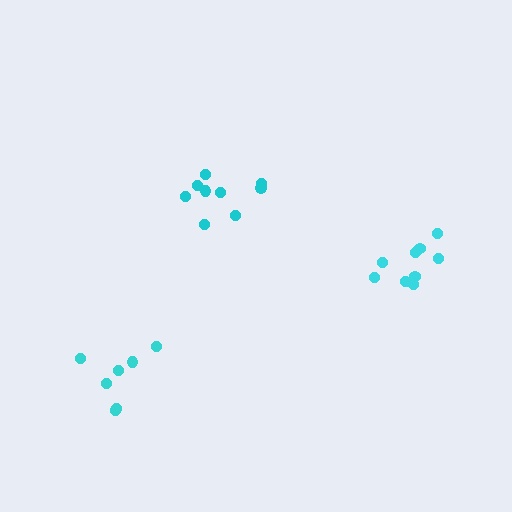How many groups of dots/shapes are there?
There are 3 groups.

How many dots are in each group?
Group 1: 9 dots, Group 2: 9 dots, Group 3: 7 dots (25 total).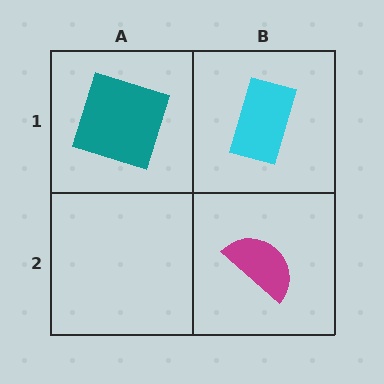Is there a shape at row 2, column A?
No, that cell is empty.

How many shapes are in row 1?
2 shapes.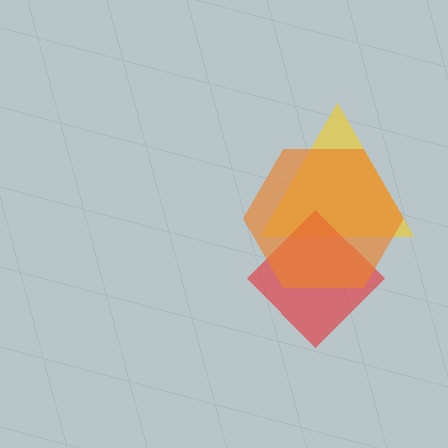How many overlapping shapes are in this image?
There are 3 overlapping shapes in the image.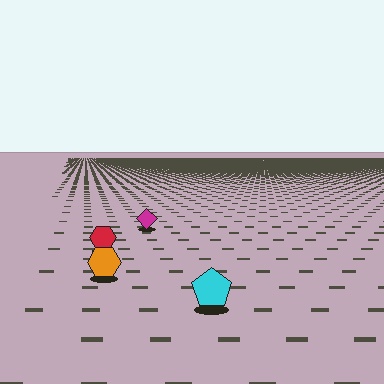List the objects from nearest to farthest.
From nearest to farthest: the cyan pentagon, the orange hexagon, the red hexagon, the magenta diamond.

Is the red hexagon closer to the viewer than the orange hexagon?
No. The orange hexagon is closer — you can tell from the texture gradient: the ground texture is coarser near it.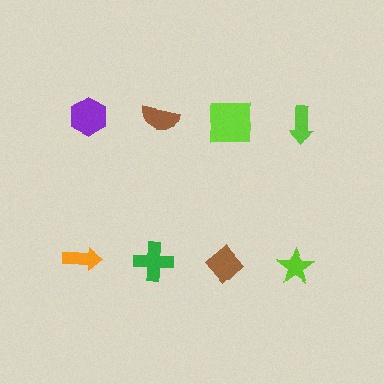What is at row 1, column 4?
A lime arrow.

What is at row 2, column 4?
A lime star.